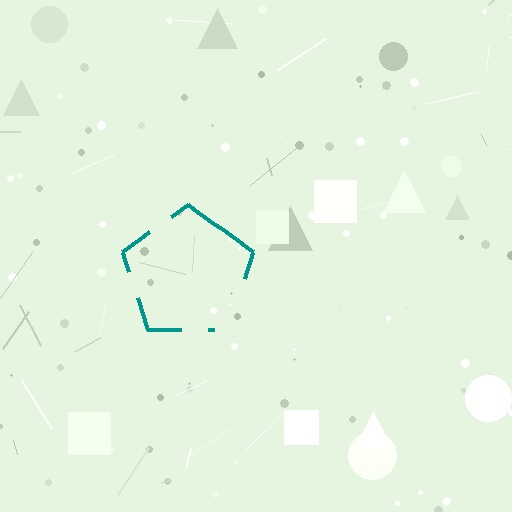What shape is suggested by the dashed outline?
The dashed outline suggests a pentagon.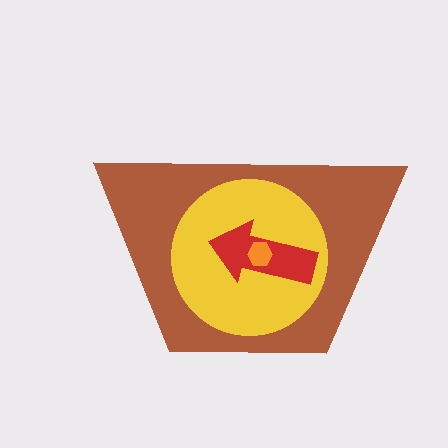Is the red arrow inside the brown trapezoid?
Yes.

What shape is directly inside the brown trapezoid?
The yellow circle.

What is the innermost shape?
The orange hexagon.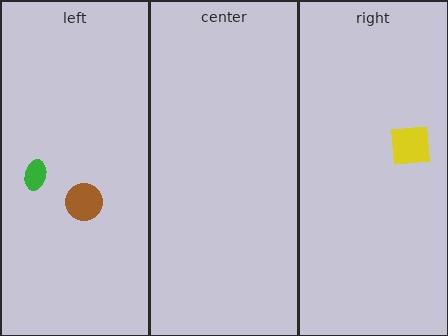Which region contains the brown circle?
The left region.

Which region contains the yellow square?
The right region.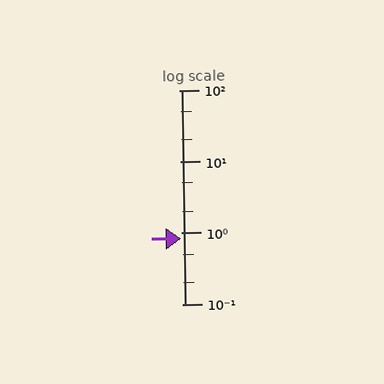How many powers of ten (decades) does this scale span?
The scale spans 3 decades, from 0.1 to 100.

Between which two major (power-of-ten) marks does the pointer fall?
The pointer is between 0.1 and 1.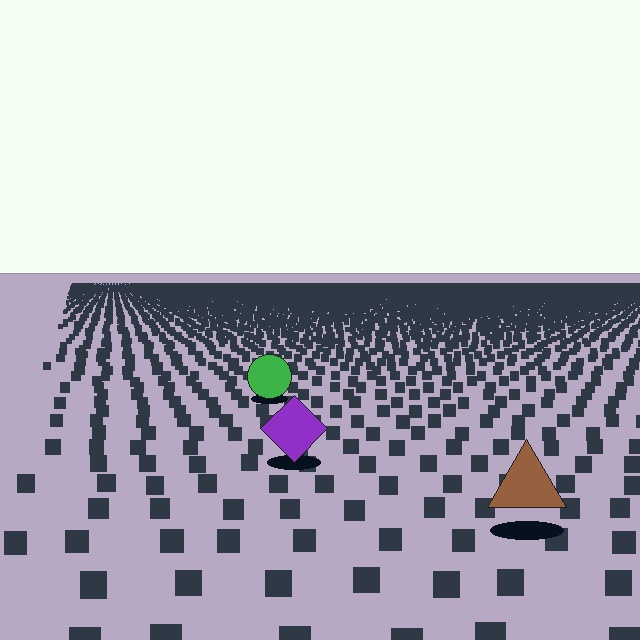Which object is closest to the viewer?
The brown triangle is closest. The texture marks near it are larger and more spread out.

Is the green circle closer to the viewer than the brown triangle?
No. The brown triangle is closer — you can tell from the texture gradient: the ground texture is coarser near it.